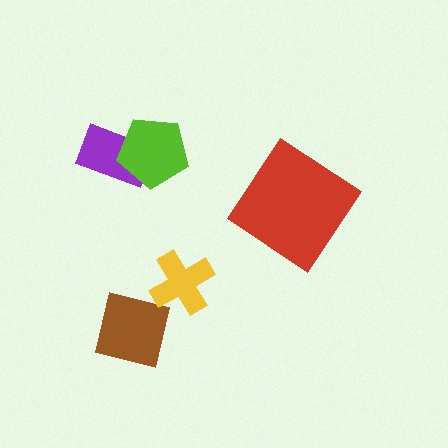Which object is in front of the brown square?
The yellow cross is in front of the brown square.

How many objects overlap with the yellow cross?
1 object overlaps with the yellow cross.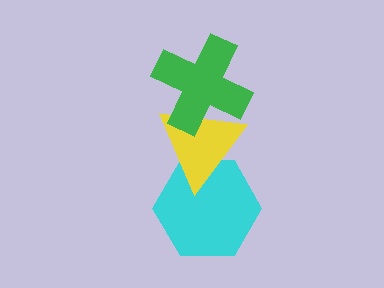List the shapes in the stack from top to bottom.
From top to bottom: the green cross, the yellow triangle, the cyan hexagon.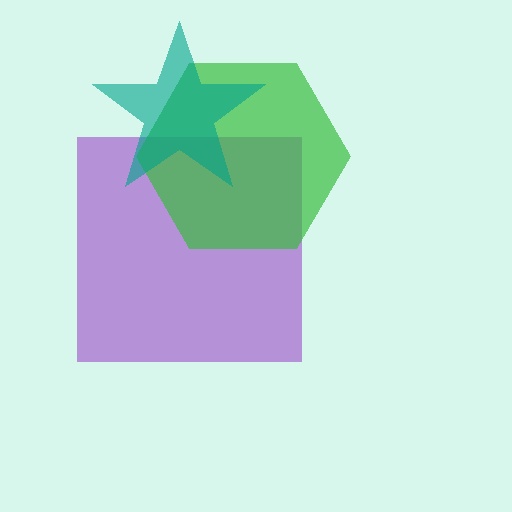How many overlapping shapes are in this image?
There are 3 overlapping shapes in the image.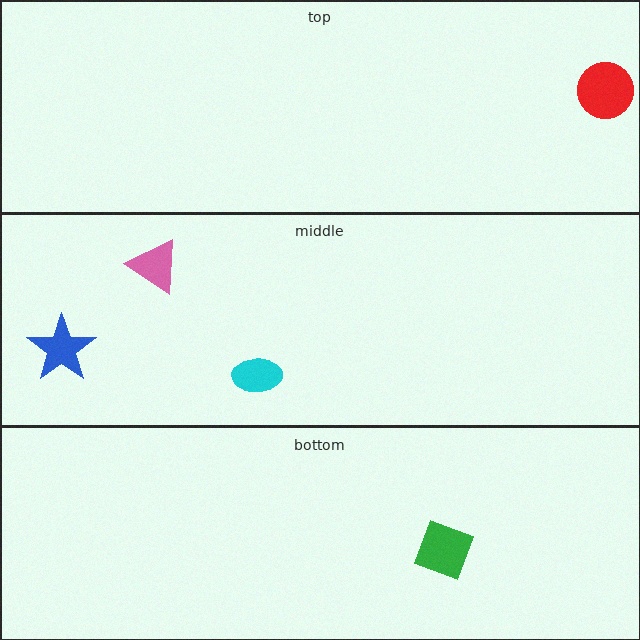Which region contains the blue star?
The middle region.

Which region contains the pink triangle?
The middle region.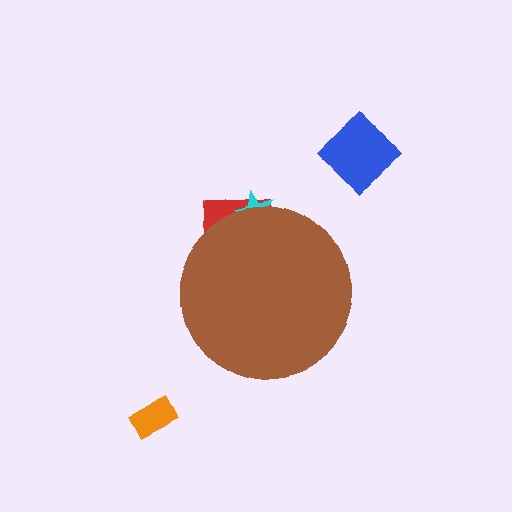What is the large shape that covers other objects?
A brown circle.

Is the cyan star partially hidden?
Yes, the cyan star is partially hidden behind the brown circle.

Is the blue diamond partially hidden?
No, the blue diamond is fully visible.